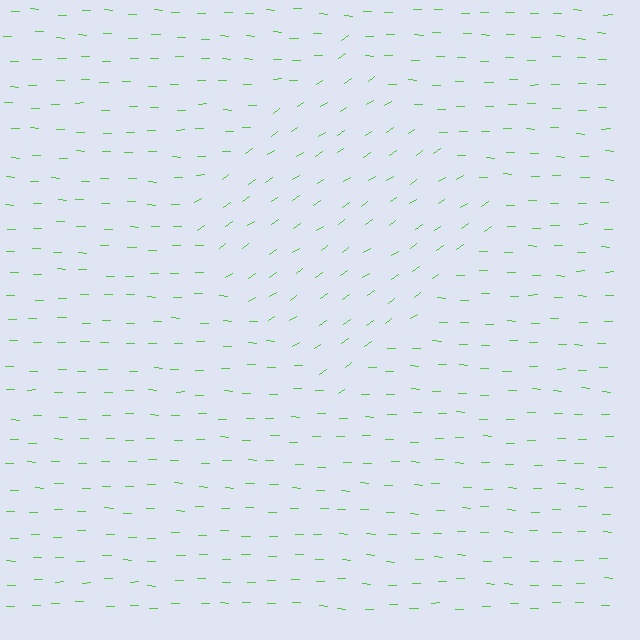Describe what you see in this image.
The image is filled with small lime line segments. A diamond region in the image has lines oriented differently from the surrounding lines, creating a visible texture boundary.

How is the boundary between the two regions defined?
The boundary is defined purely by a change in line orientation (approximately 36 degrees difference). All lines are the same color and thickness.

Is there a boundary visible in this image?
Yes, there is a texture boundary formed by a change in line orientation.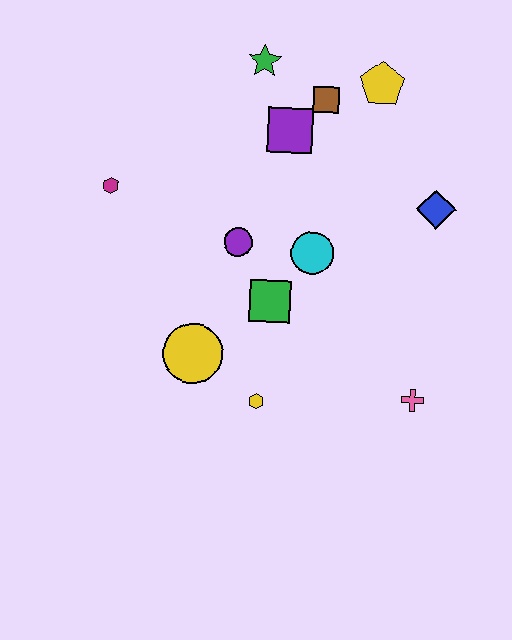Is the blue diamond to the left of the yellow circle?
No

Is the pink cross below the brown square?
Yes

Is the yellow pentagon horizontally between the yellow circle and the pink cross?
Yes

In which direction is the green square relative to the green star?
The green square is below the green star.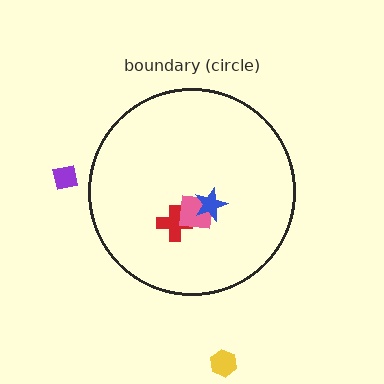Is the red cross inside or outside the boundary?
Inside.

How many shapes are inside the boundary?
3 inside, 2 outside.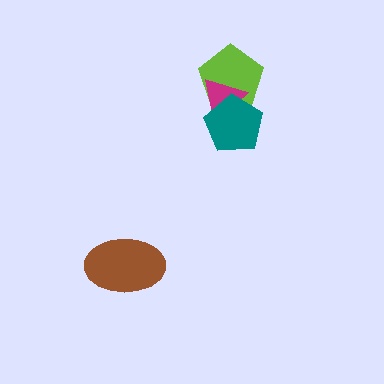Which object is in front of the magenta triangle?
The teal pentagon is in front of the magenta triangle.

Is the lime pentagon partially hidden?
Yes, it is partially covered by another shape.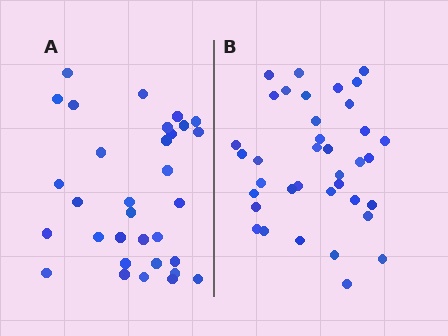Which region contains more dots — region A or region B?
Region B (the right region) has more dots.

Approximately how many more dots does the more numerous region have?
Region B has about 5 more dots than region A.